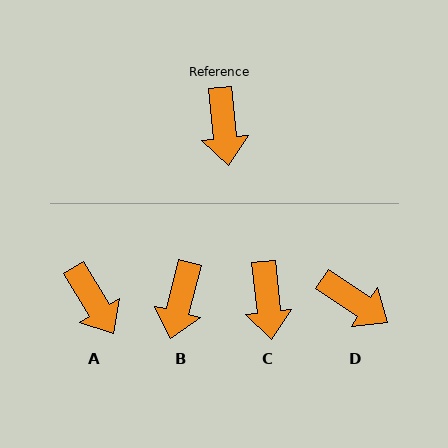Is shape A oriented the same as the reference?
No, it is off by about 26 degrees.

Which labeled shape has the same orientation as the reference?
C.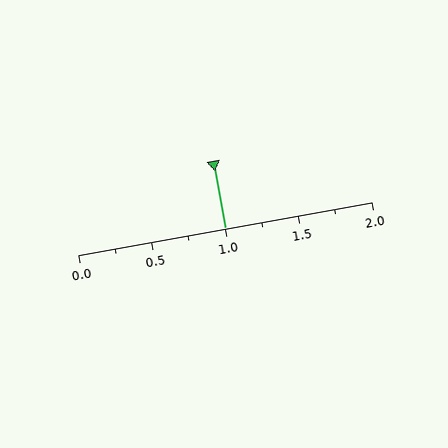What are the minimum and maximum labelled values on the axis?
The axis runs from 0.0 to 2.0.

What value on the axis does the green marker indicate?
The marker indicates approximately 1.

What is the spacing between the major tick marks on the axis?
The major ticks are spaced 0.5 apart.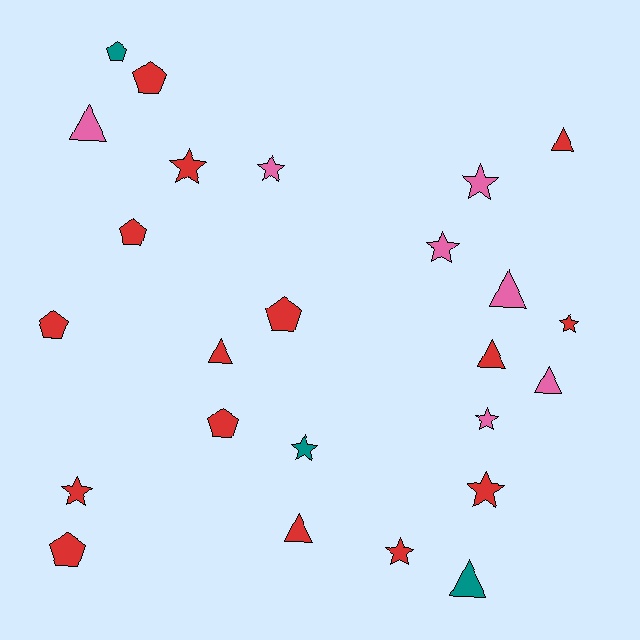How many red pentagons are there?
There are 6 red pentagons.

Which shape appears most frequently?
Star, with 10 objects.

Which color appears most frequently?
Red, with 15 objects.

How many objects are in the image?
There are 25 objects.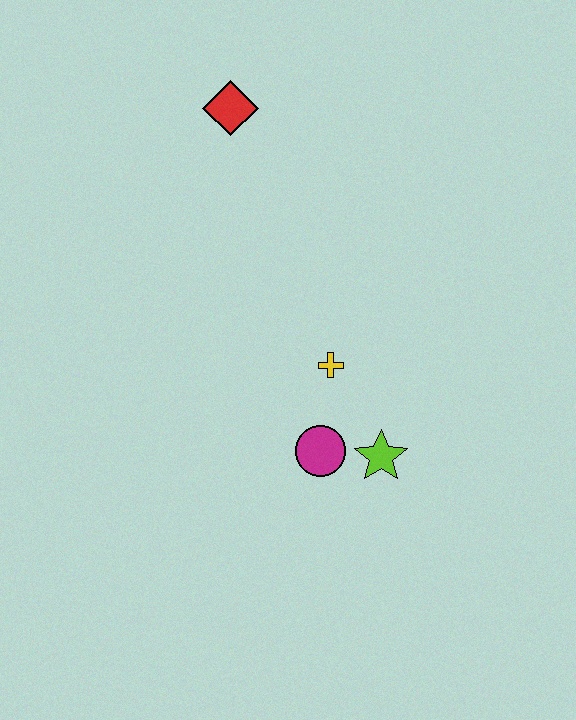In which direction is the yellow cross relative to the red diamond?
The yellow cross is below the red diamond.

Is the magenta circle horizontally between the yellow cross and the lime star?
No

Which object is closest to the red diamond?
The yellow cross is closest to the red diamond.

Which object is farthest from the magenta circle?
The red diamond is farthest from the magenta circle.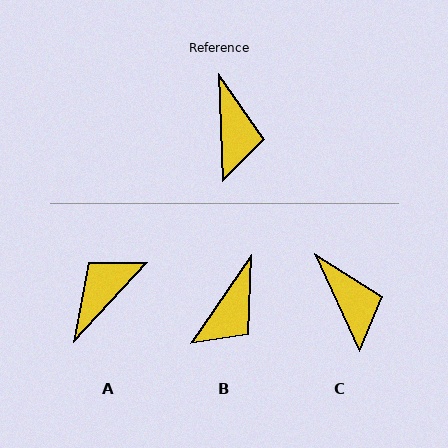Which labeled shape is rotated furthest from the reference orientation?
A, about 135 degrees away.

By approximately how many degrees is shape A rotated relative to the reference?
Approximately 135 degrees counter-clockwise.